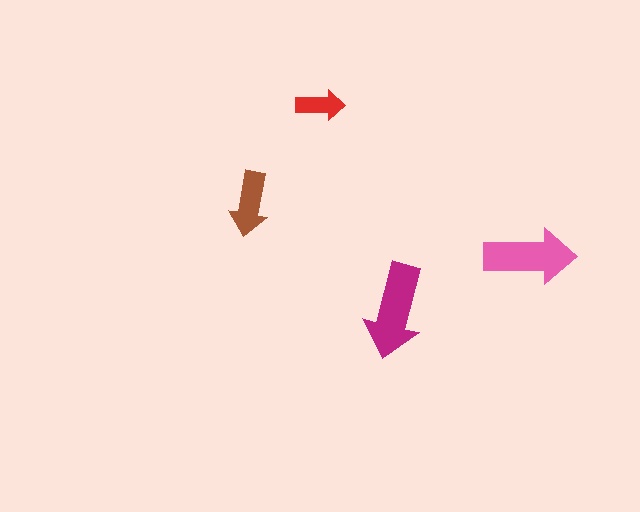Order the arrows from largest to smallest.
the magenta one, the pink one, the brown one, the red one.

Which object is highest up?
The red arrow is topmost.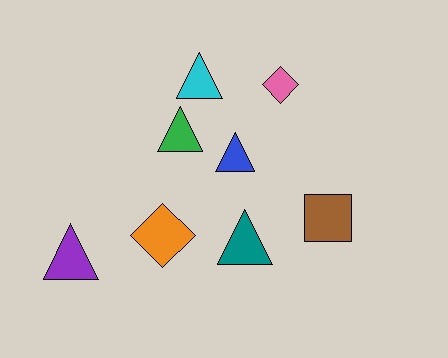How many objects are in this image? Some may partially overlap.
There are 8 objects.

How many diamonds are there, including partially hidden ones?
There are 2 diamonds.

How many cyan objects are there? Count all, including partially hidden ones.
There is 1 cyan object.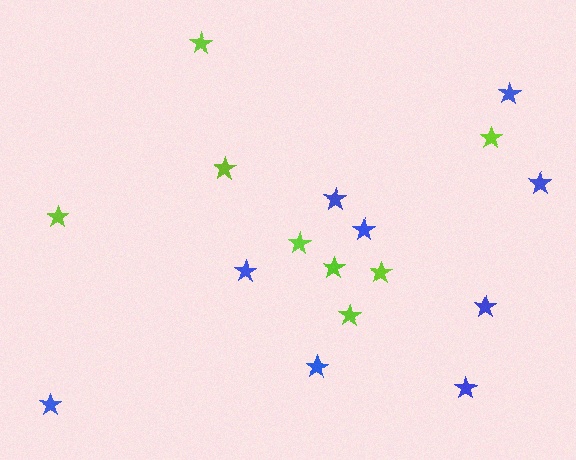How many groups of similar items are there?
There are 2 groups: one group of blue stars (9) and one group of lime stars (8).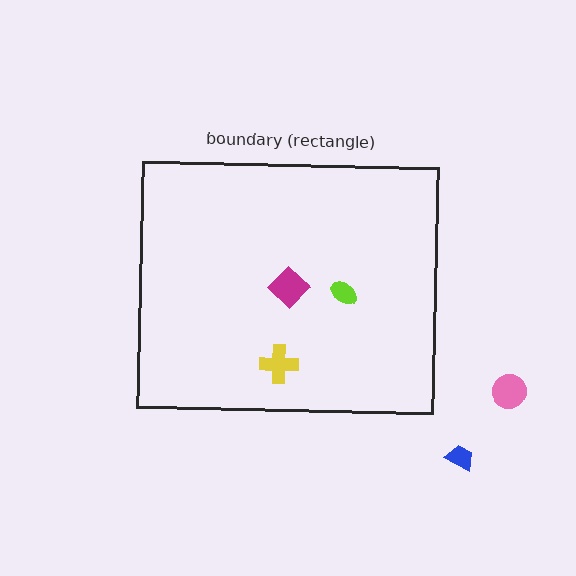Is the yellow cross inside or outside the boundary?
Inside.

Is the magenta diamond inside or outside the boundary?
Inside.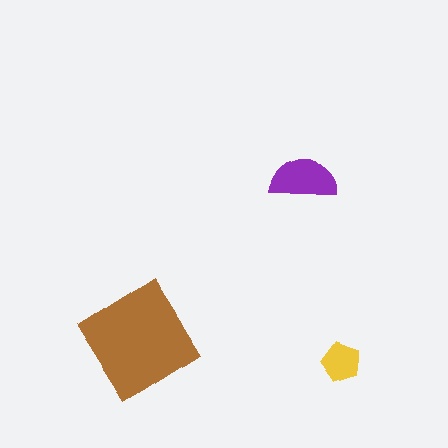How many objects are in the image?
There are 3 objects in the image.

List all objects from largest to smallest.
The brown diamond, the purple semicircle, the yellow pentagon.